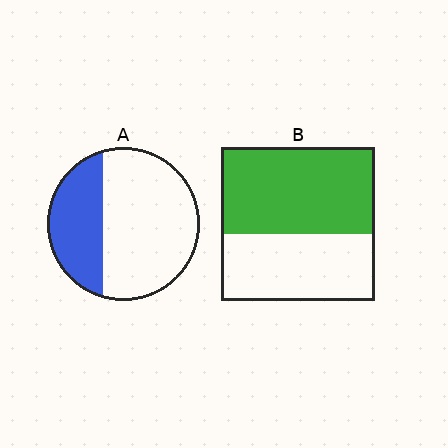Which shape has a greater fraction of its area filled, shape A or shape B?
Shape B.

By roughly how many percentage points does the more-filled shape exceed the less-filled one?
By roughly 25 percentage points (B over A).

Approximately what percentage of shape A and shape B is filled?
A is approximately 35% and B is approximately 55%.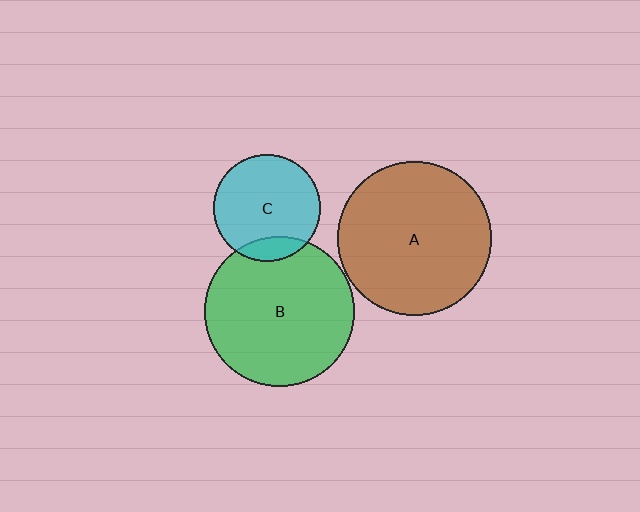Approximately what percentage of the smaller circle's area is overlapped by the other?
Approximately 15%.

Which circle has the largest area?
Circle A (brown).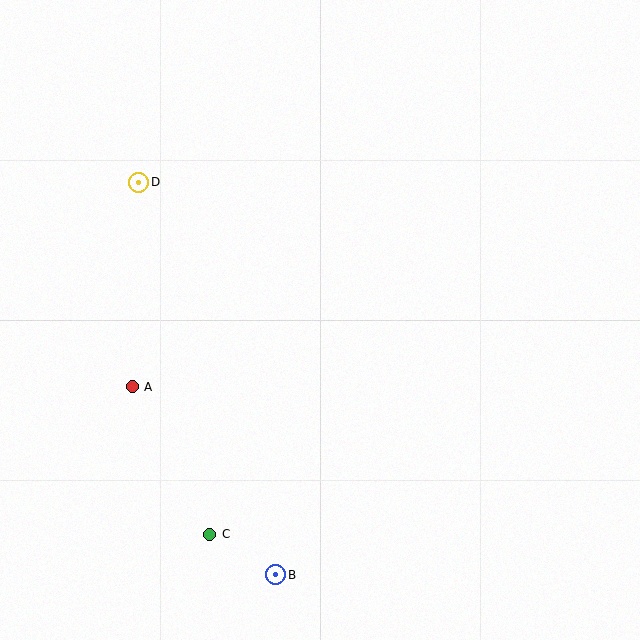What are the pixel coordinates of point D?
Point D is at (139, 182).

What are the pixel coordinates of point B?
Point B is at (276, 575).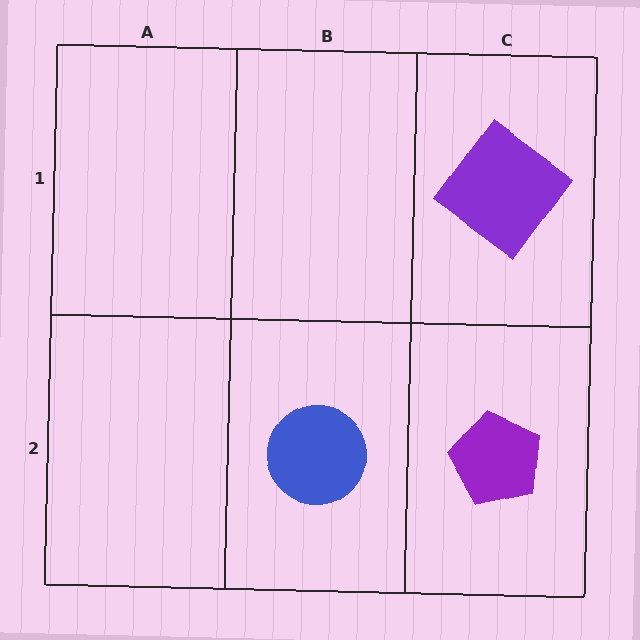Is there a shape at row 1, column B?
No, that cell is empty.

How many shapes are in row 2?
2 shapes.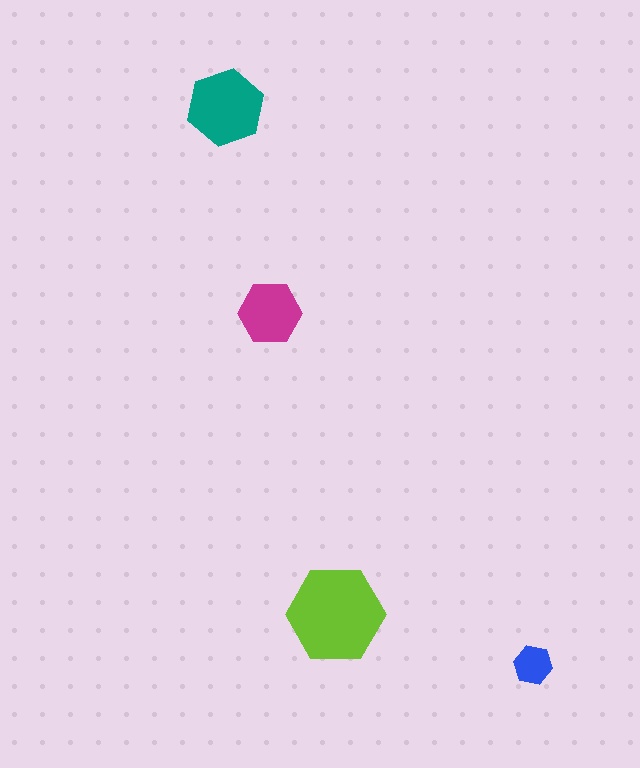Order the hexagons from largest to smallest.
the lime one, the teal one, the magenta one, the blue one.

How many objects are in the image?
There are 4 objects in the image.